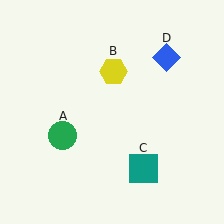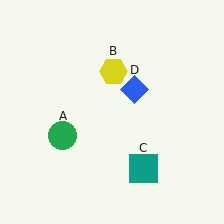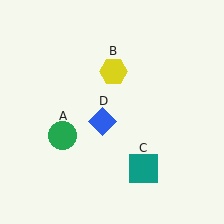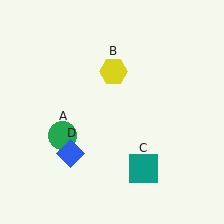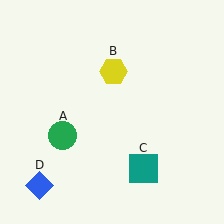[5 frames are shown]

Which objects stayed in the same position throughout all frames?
Green circle (object A) and yellow hexagon (object B) and teal square (object C) remained stationary.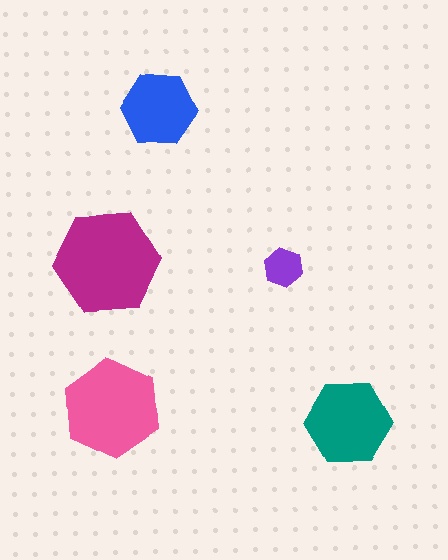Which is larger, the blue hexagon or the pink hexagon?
The pink one.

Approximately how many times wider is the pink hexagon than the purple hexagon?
About 2.5 times wider.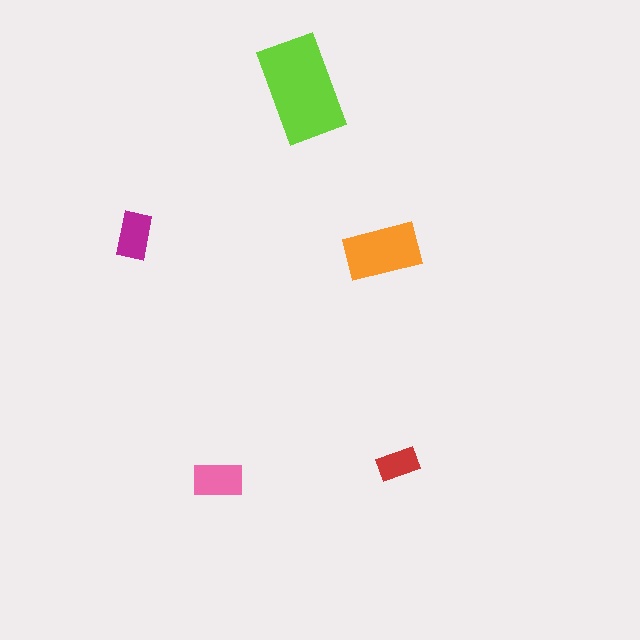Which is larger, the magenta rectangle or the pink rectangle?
The pink one.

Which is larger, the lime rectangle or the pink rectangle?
The lime one.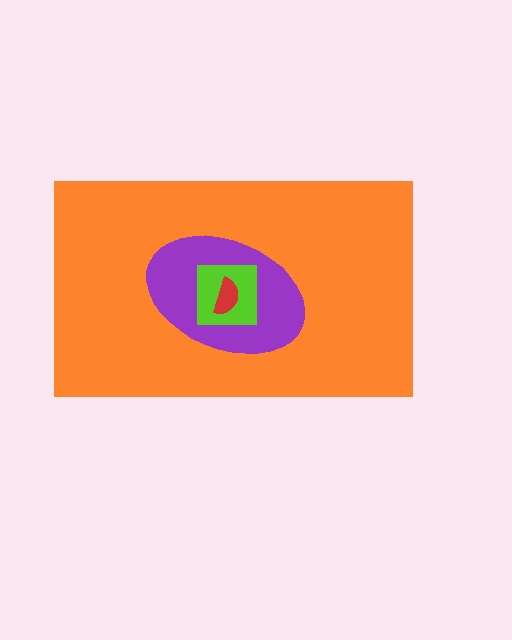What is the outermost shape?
The orange rectangle.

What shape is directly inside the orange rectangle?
The purple ellipse.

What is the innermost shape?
The red semicircle.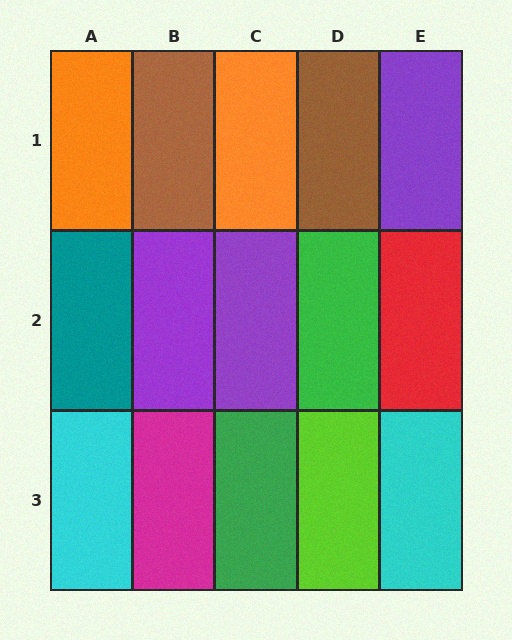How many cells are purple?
3 cells are purple.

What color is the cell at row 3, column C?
Green.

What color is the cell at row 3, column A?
Cyan.